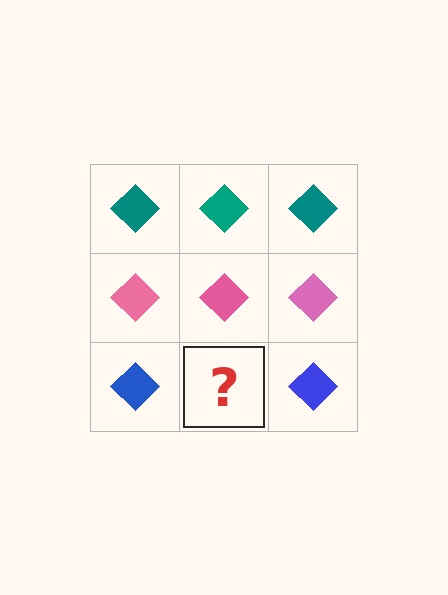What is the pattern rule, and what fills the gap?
The rule is that each row has a consistent color. The gap should be filled with a blue diamond.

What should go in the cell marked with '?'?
The missing cell should contain a blue diamond.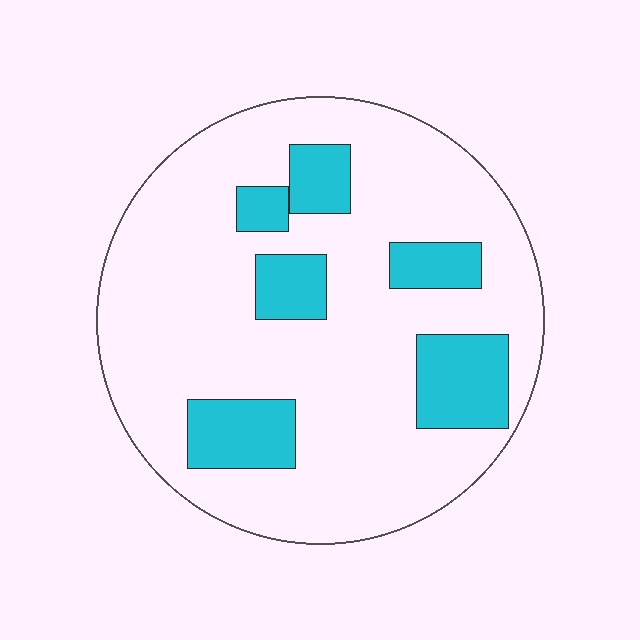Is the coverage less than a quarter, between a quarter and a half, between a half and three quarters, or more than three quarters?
Less than a quarter.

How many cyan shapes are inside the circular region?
6.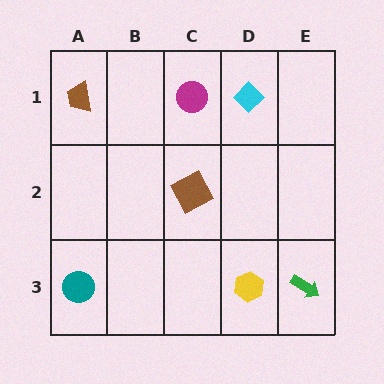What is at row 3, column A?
A teal circle.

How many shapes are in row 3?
3 shapes.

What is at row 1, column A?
A brown trapezoid.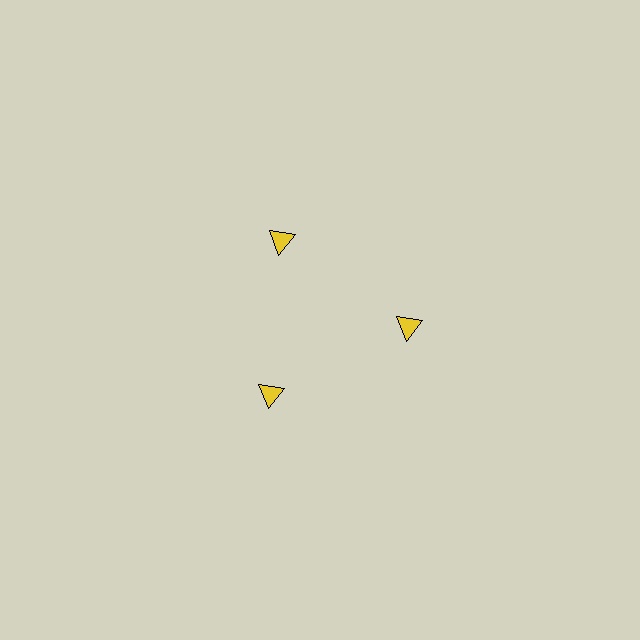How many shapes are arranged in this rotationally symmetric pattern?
There are 3 shapes, arranged in 3 groups of 1.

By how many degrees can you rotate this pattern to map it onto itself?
The pattern maps onto itself every 120 degrees of rotation.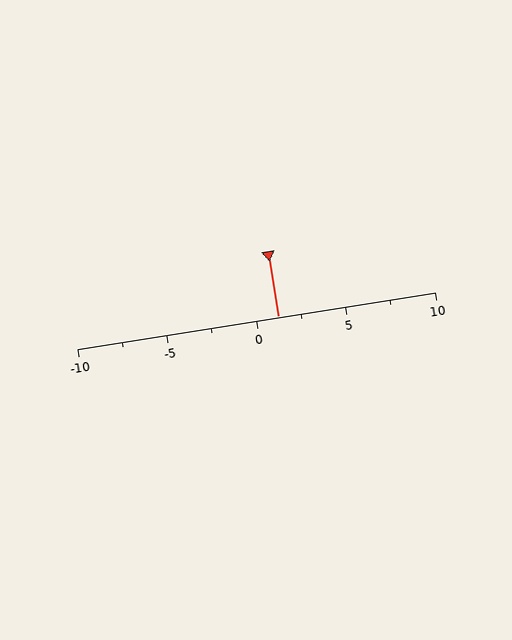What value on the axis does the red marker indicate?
The marker indicates approximately 1.2.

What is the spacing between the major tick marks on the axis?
The major ticks are spaced 5 apart.